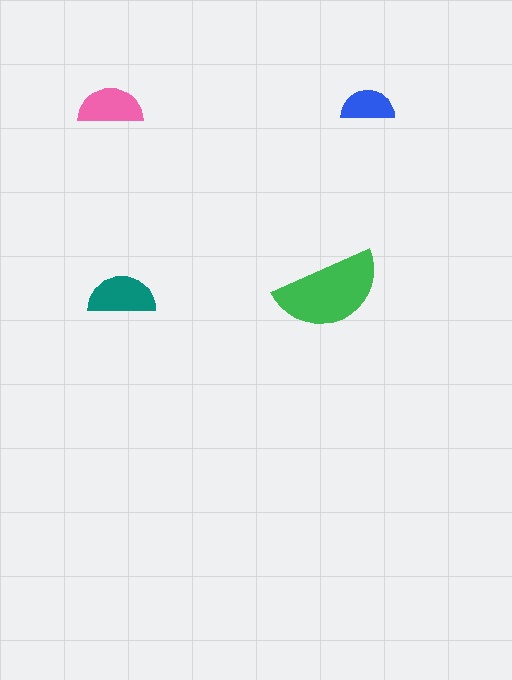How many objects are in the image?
There are 4 objects in the image.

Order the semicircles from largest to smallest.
the green one, the teal one, the pink one, the blue one.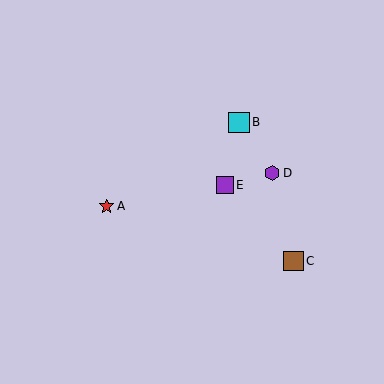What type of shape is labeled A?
Shape A is a red star.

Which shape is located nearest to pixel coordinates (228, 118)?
The cyan square (labeled B) at (239, 122) is nearest to that location.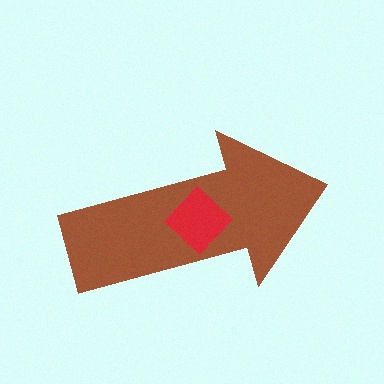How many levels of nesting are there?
2.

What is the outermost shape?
The brown arrow.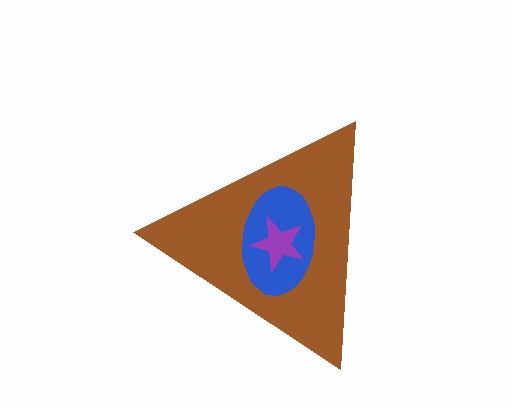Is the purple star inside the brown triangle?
Yes.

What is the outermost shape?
The brown triangle.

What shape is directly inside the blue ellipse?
The purple star.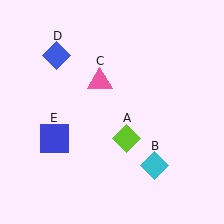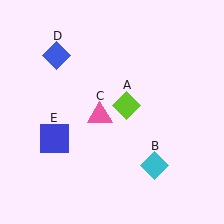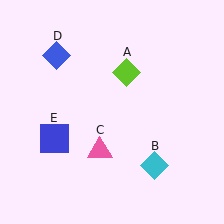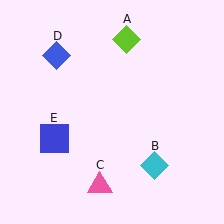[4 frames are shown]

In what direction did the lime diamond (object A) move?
The lime diamond (object A) moved up.